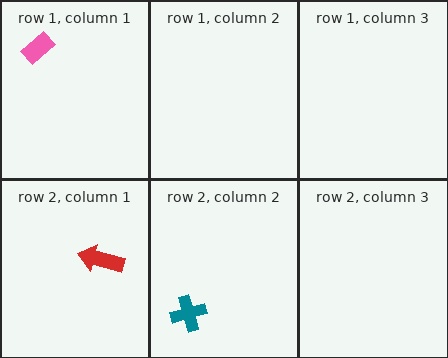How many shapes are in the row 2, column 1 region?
1.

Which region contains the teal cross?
The row 2, column 2 region.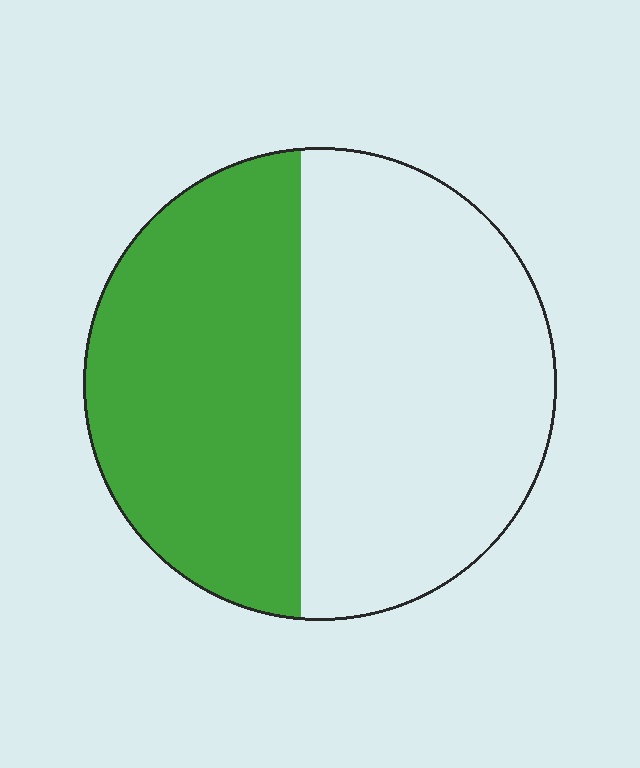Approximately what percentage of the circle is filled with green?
Approximately 45%.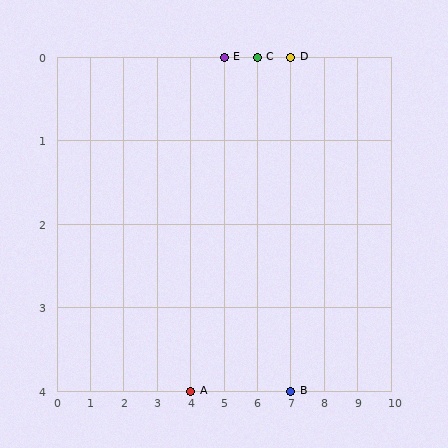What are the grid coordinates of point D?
Point D is at grid coordinates (7, 0).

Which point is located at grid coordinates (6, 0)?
Point C is at (6, 0).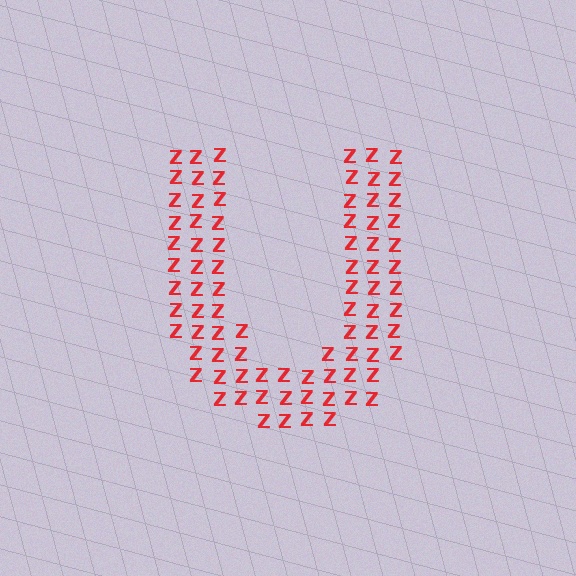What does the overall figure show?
The overall figure shows the letter U.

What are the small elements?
The small elements are letter Z's.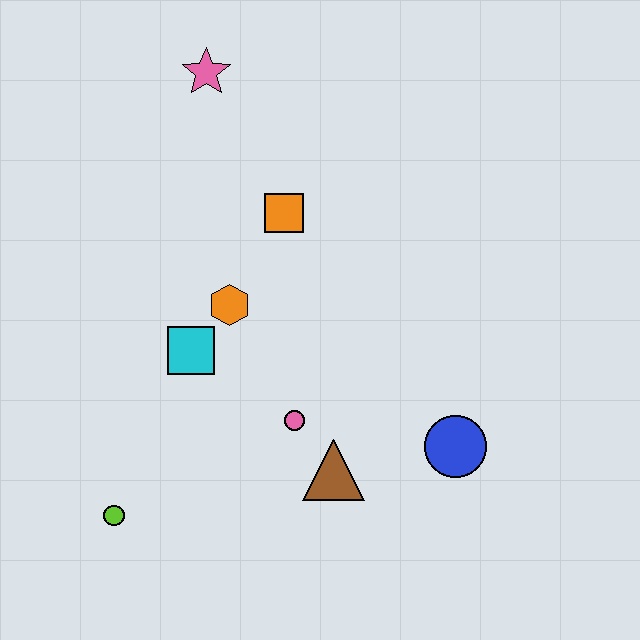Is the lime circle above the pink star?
No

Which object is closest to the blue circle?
The brown triangle is closest to the blue circle.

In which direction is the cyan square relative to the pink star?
The cyan square is below the pink star.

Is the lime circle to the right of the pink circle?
No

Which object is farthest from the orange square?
The lime circle is farthest from the orange square.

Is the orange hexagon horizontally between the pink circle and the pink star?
Yes